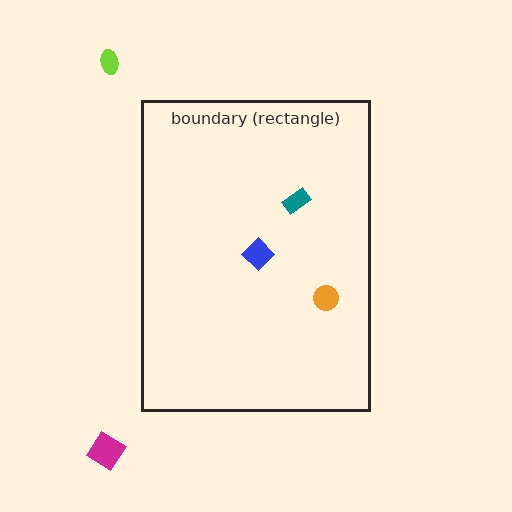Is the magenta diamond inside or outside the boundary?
Outside.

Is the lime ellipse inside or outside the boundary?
Outside.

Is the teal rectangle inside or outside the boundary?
Inside.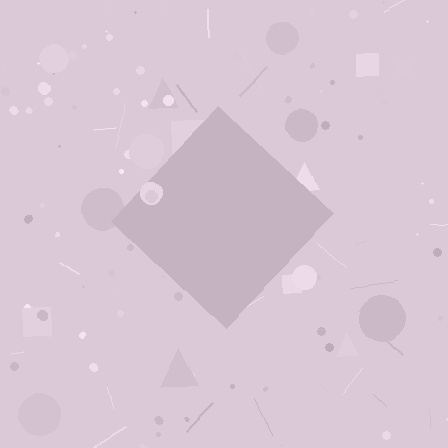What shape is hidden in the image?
A diamond is hidden in the image.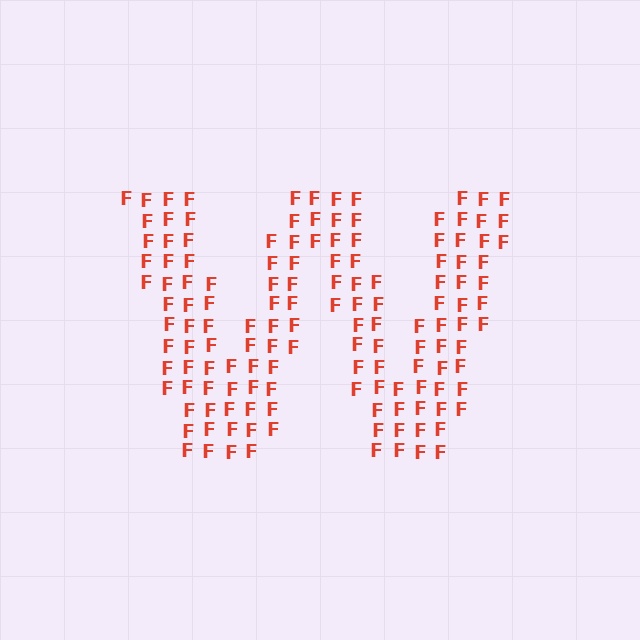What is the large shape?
The large shape is the letter W.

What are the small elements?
The small elements are letter F's.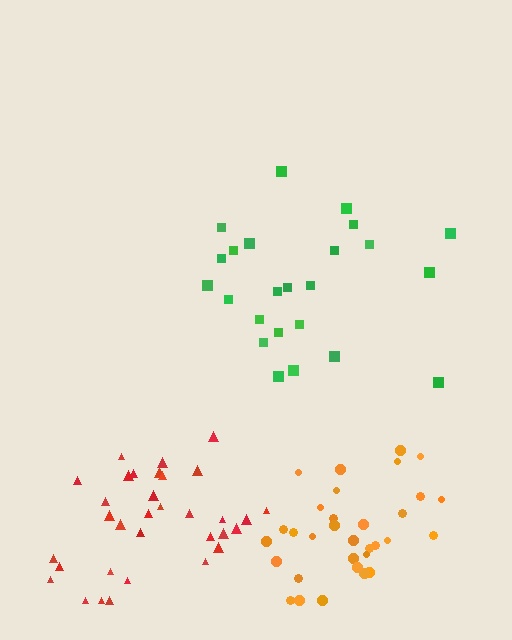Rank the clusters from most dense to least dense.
orange, red, green.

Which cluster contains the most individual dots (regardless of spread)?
Orange (33).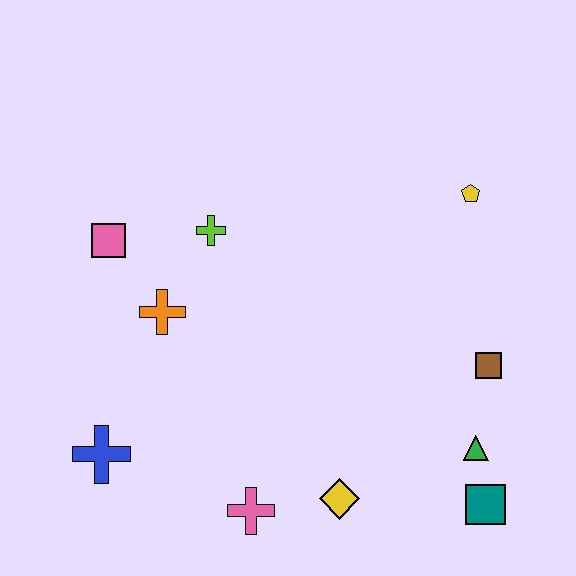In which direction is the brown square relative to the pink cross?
The brown square is to the right of the pink cross.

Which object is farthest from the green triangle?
The pink square is farthest from the green triangle.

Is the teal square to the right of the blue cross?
Yes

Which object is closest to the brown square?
The green triangle is closest to the brown square.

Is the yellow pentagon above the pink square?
Yes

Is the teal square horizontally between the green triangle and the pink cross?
No